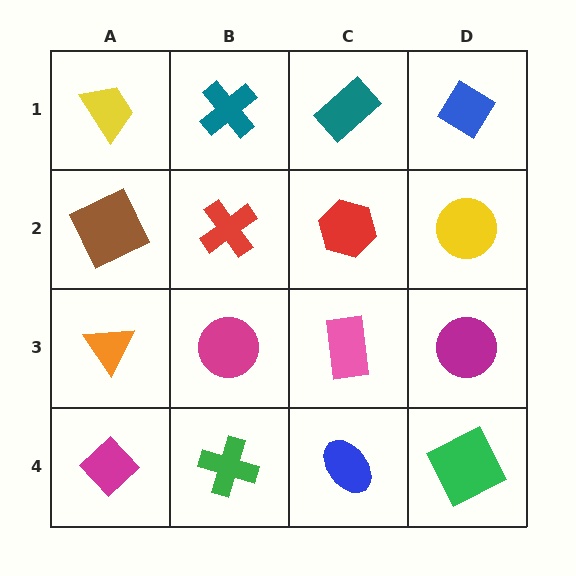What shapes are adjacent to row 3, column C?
A red hexagon (row 2, column C), a blue ellipse (row 4, column C), a magenta circle (row 3, column B), a magenta circle (row 3, column D).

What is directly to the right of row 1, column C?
A blue diamond.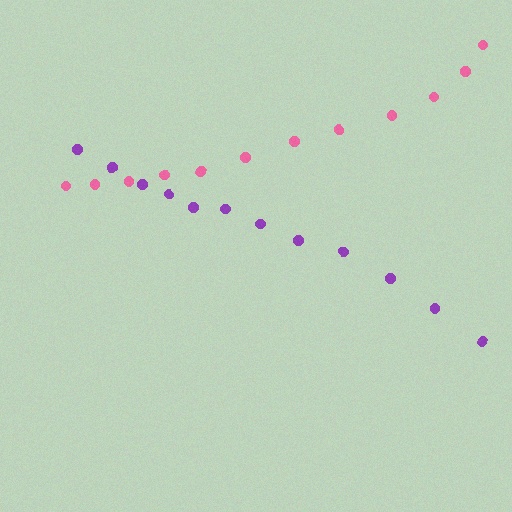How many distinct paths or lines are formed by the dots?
There are 2 distinct paths.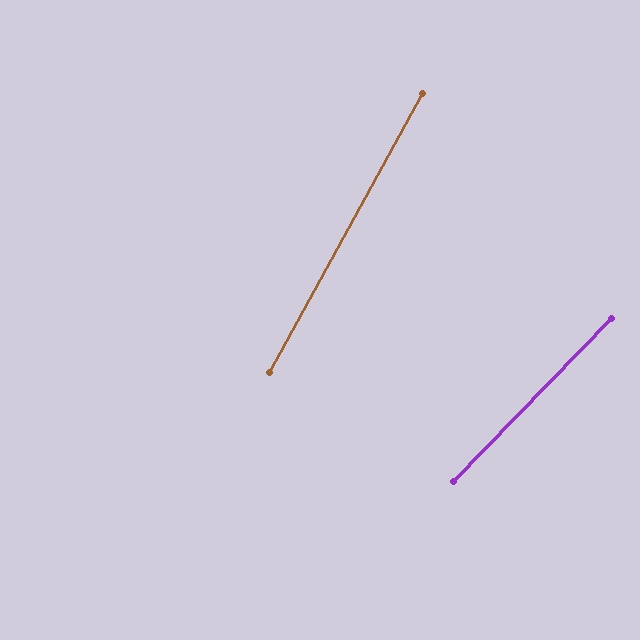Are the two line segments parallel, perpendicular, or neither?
Neither parallel nor perpendicular — they differ by about 16°.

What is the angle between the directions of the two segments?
Approximately 16 degrees.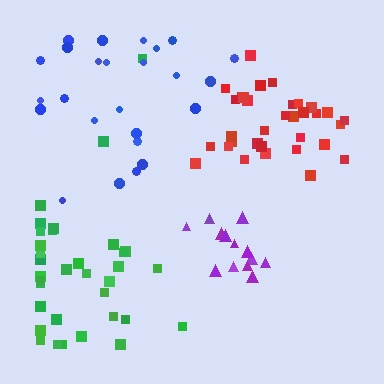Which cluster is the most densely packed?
Red.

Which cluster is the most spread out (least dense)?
Green.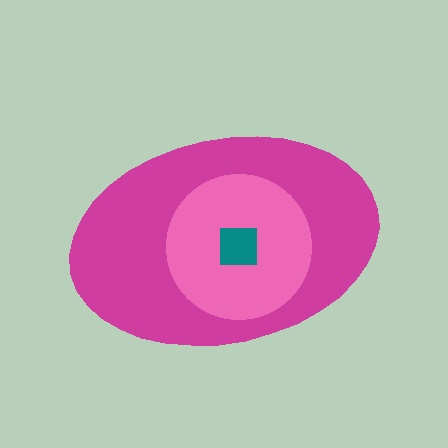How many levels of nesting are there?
3.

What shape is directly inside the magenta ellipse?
The pink circle.